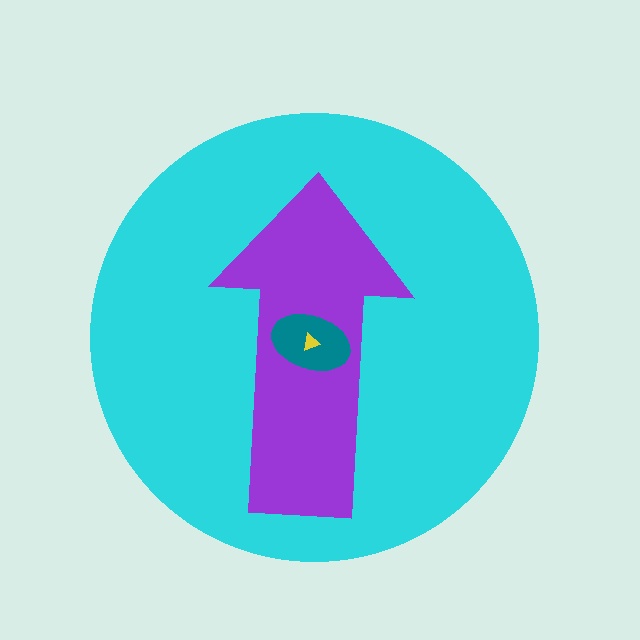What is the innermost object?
The yellow triangle.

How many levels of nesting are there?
4.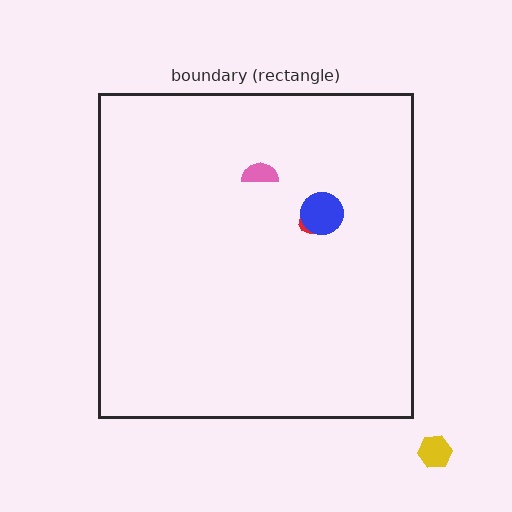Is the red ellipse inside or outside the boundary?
Inside.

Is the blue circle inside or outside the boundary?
Inside.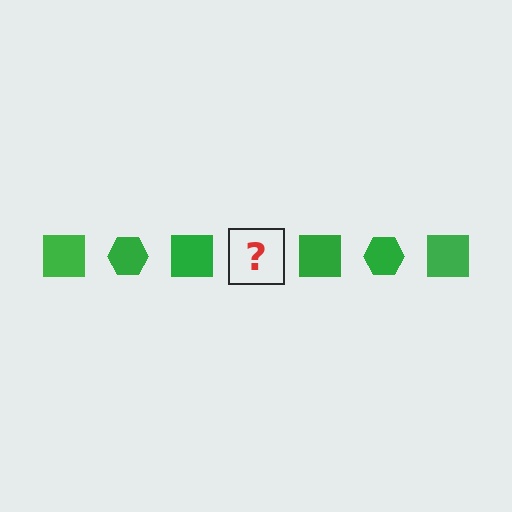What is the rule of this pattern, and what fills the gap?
The rule is that the pattern cycles through square, hexagon shapes in green. The gap should be filled with a green hexagon.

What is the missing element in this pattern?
The missing element is a green hexagon.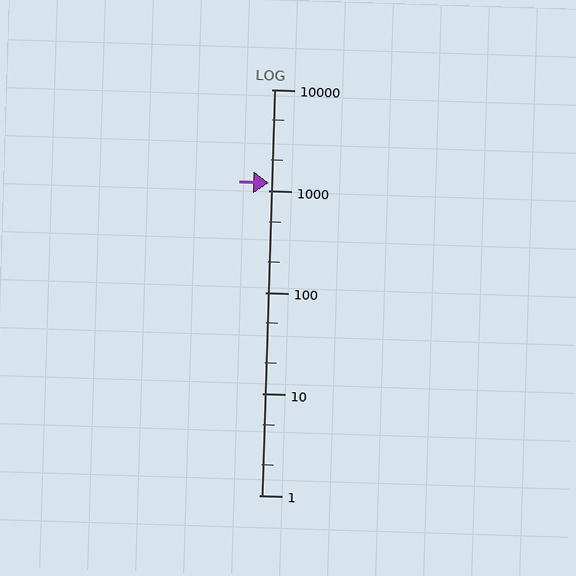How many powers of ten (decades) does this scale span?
The scale spans 4 decades, from 1 to 10000.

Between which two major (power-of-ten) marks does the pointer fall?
The pointer is between 1000 and 10000.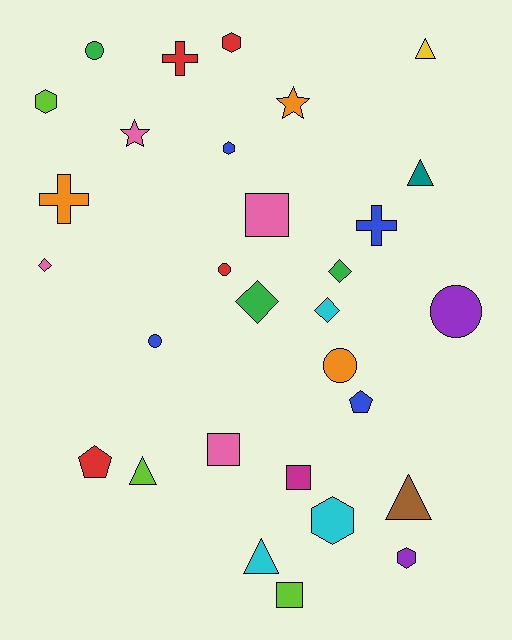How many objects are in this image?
There are 30 objects.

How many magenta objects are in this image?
There is 1 magenta object.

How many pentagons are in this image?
There are 2 pentagons.